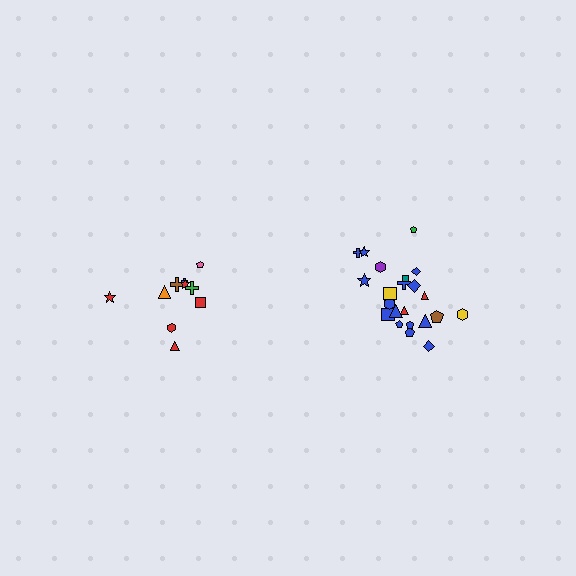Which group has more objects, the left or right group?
The right group.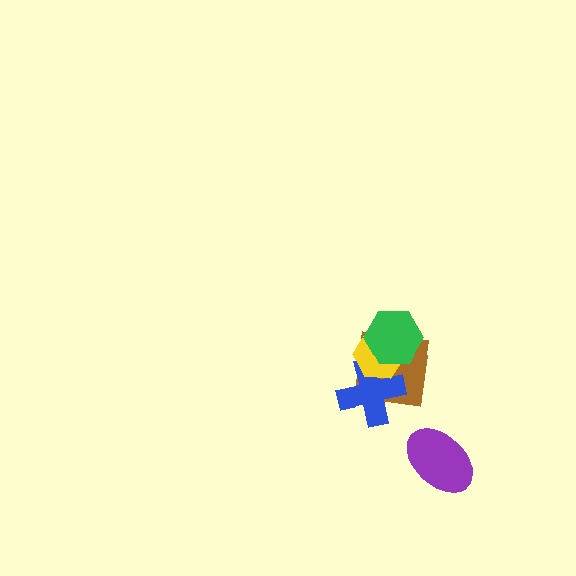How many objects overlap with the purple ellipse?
0 objects overlap with the purple ellipse.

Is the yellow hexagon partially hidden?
Yes, it is partially covered by another shape.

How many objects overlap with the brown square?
3 objects overlap with the brown square.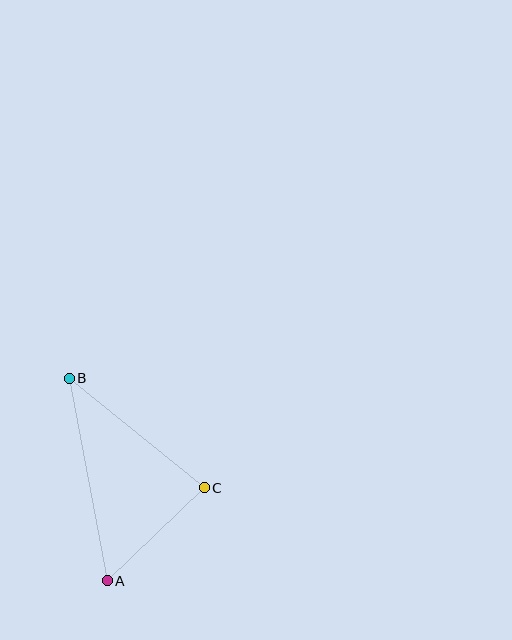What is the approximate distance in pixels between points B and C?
The distance between B and C is approximately 174 pixels.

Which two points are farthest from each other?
Points A and B are farthest from each other.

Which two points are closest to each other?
Points A and C are closest to each other.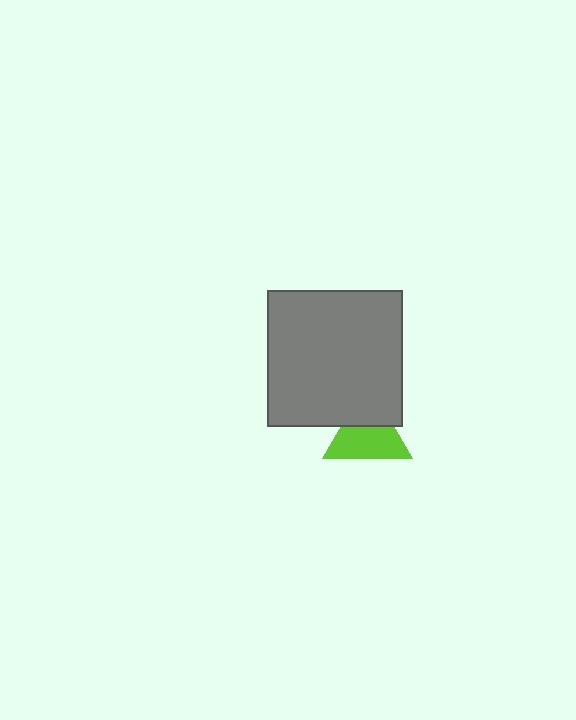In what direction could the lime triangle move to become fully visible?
The lime triangle could move down. That would shift it out from behind the gray square entirely.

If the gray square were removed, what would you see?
You would see the complete lime triangle.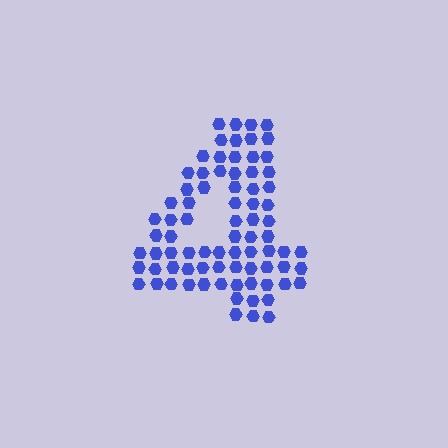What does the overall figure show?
The overall figure shows the digit 4.